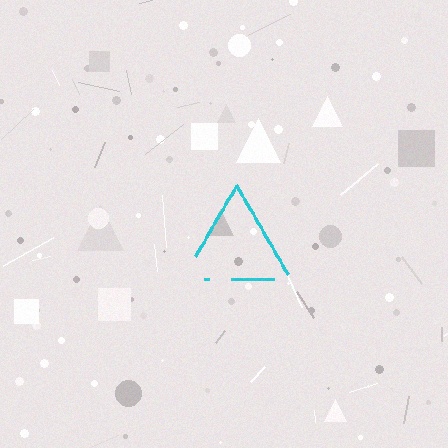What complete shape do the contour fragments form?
The contour fragments form a triangle.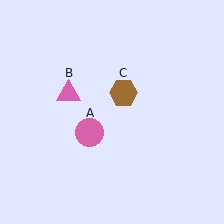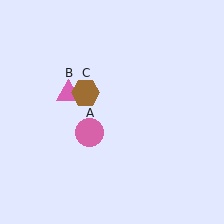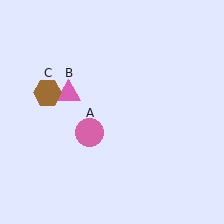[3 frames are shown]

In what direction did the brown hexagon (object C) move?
The brown hexagon (object C) moved left.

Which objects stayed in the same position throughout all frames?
Pink circle (object A) and pink triangle (object B) remained stationary.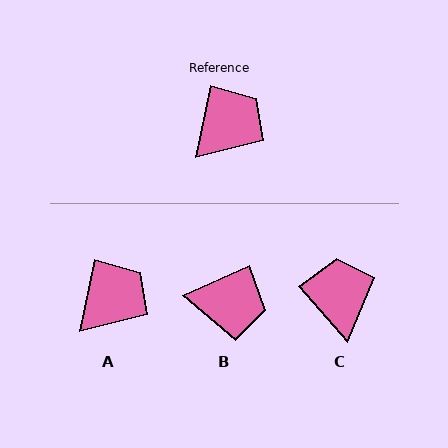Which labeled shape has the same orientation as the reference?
A.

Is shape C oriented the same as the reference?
No, it is off by about 53 degrees.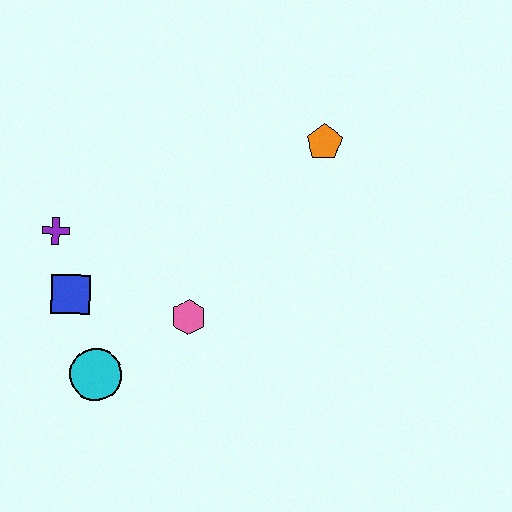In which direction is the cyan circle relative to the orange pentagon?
The cyan circle is below the orange pentagon.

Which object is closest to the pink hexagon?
The cyan circle is closest to the pink hexagon.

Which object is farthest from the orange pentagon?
The cyan circle is farthest from the orange pentagon.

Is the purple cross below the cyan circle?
No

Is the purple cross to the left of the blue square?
Yes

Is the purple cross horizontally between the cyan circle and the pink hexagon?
No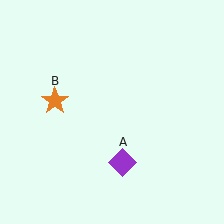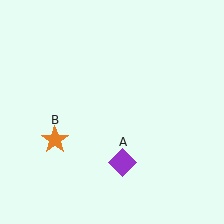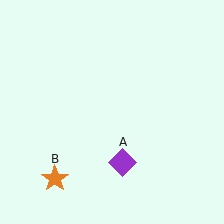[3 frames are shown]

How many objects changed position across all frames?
1 object changed position: orange star (object B).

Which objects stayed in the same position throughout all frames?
Purple diamond (object A) remained stationary.